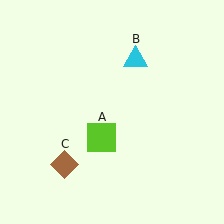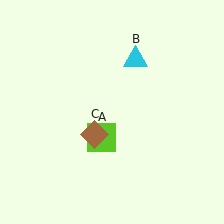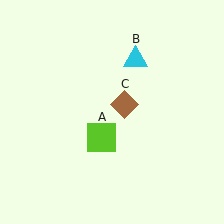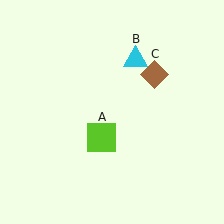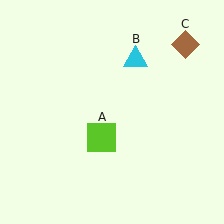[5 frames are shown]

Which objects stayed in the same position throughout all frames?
Lime square (object A) and cyan triangle (object B) remained stationary.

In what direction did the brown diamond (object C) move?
The brown diamond (object C) moved up and to the right.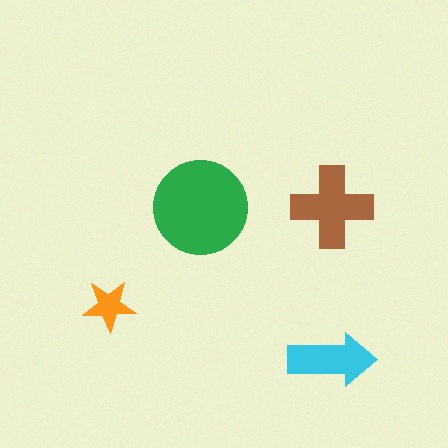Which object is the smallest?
The orange star.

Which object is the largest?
The green circle.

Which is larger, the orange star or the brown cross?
The brown cross.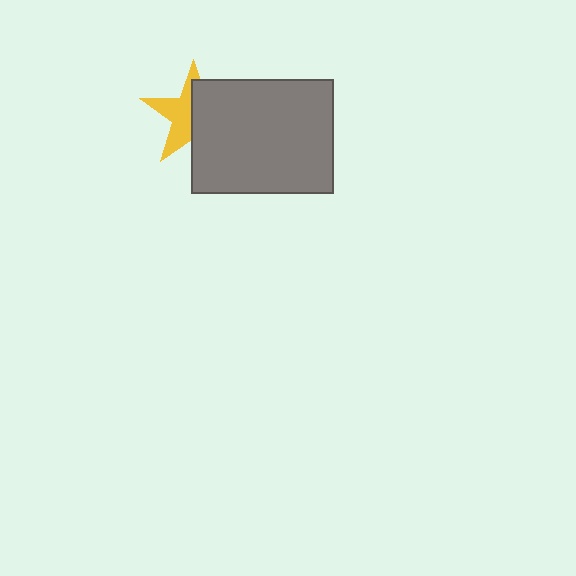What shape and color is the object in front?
The object in front is a gray rectangle.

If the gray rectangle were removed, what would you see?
You would see the complete yellow star.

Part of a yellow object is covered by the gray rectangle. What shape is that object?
It is a star.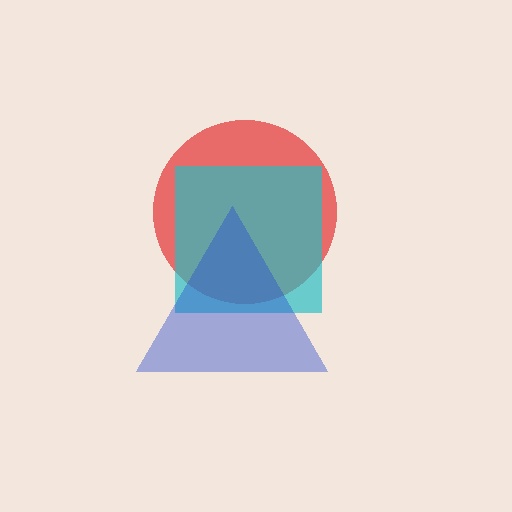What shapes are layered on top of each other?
The layered shapes are: a red circle, a cyan square, a blue triangle.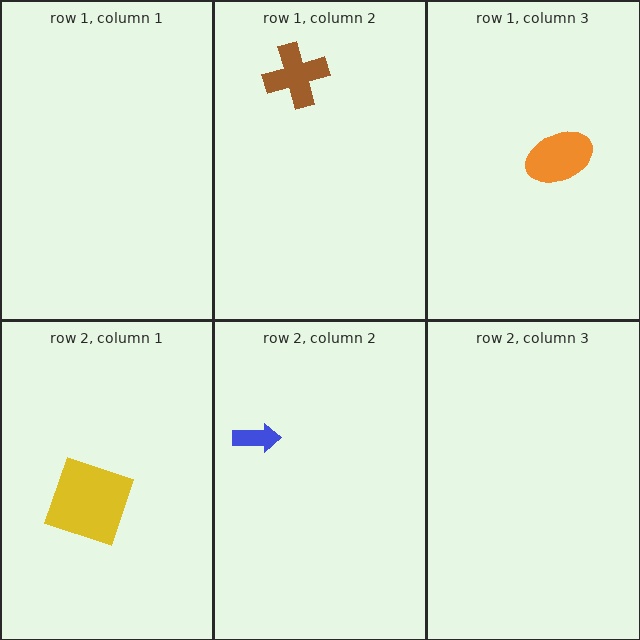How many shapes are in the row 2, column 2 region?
1.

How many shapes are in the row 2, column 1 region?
1.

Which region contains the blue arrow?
The row 2, column 2 region.